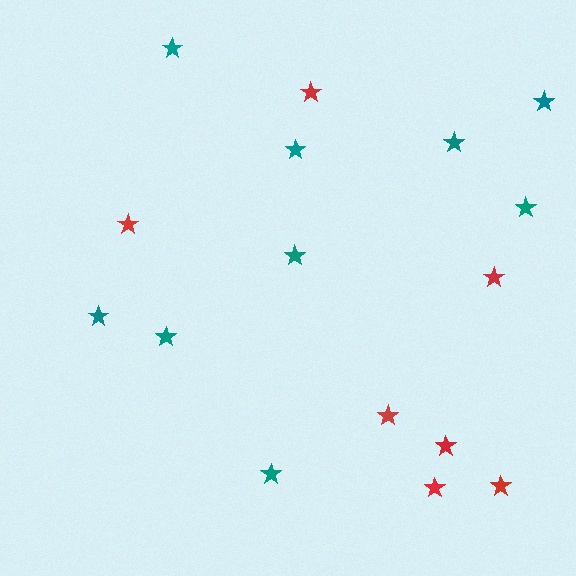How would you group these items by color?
There are 2 groups: one group of teal stars (9) and one group of red stars (7).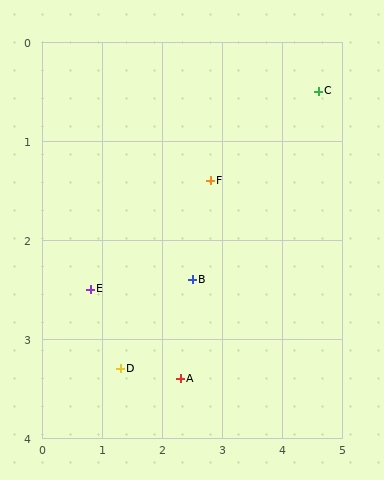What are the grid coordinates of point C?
Point C is at approximately (4.6, 0.5).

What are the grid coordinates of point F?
Point F is at approximately (2.8, 1.4).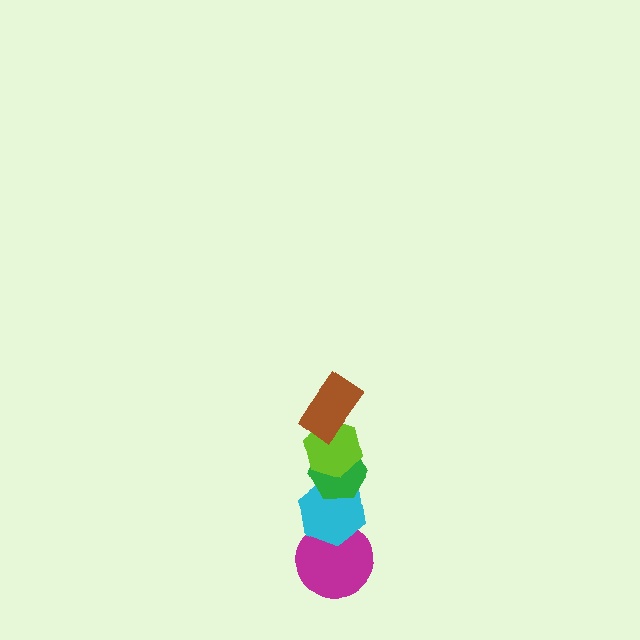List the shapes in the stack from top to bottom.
From top to bottom: the brown rectangle, the lime hexagon, the green hexagon, the cyan hexagon, the magenta circle.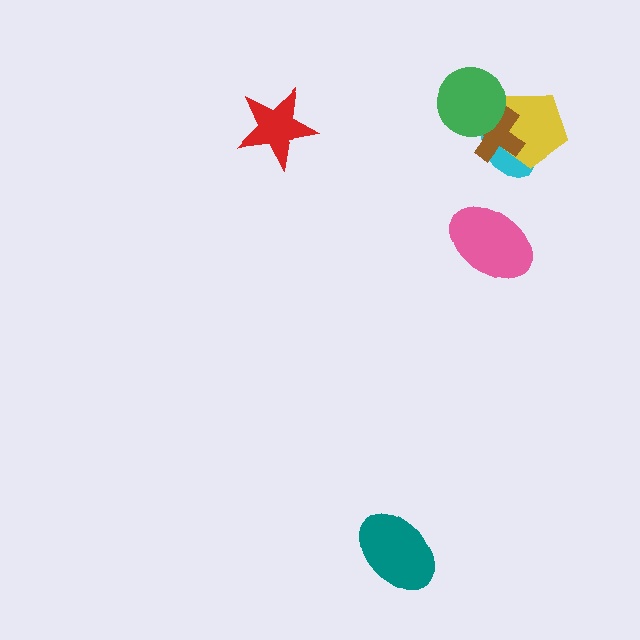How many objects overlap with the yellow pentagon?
3 objects overlap with the yellow pentagon.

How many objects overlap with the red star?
0 objects overlap with the red star.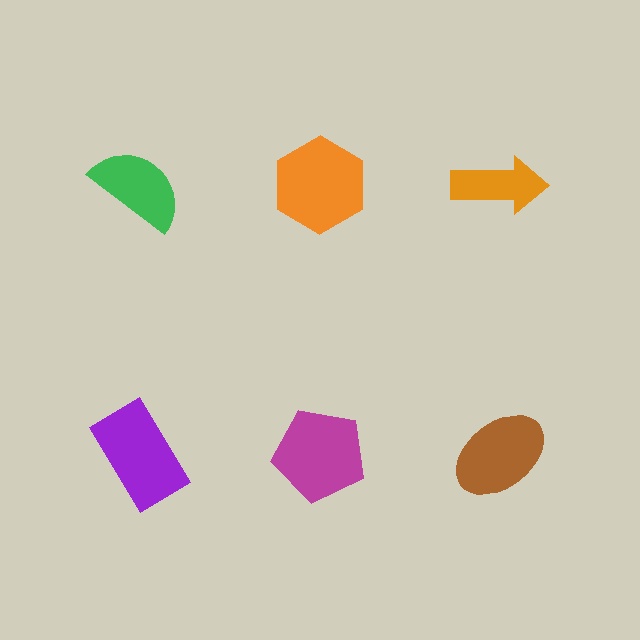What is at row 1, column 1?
A green semicircle.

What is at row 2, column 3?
A brown ellipse.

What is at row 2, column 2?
A magenta pentagon.